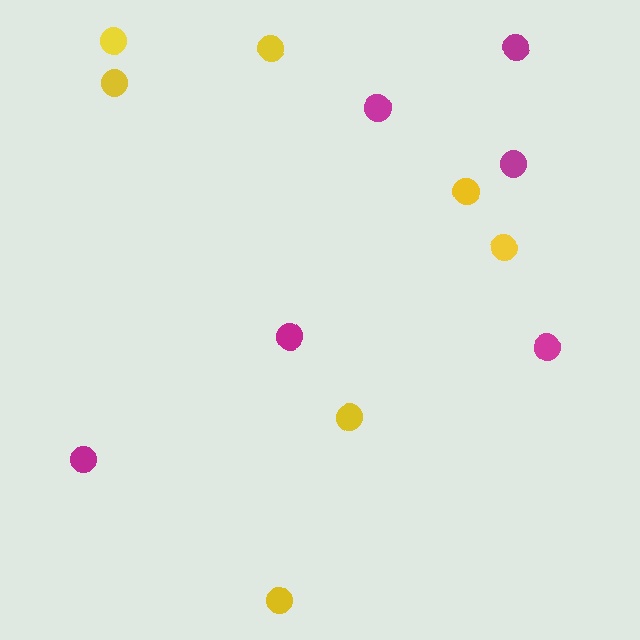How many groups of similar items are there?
There are 2 groups: one group of magenta circles (6) and one group of yellow circles (7).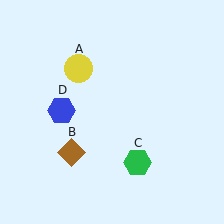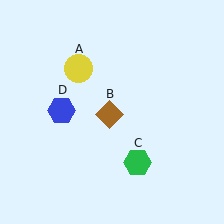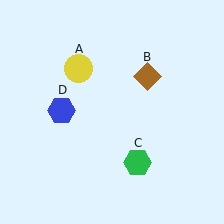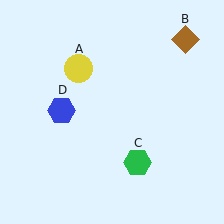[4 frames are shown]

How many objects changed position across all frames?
1 object changed position: brown diamond (object B).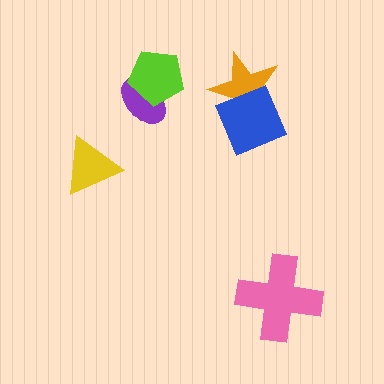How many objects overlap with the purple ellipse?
1 object overlaps with the purple ellipse.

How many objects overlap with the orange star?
1 object overlaps with the orange star.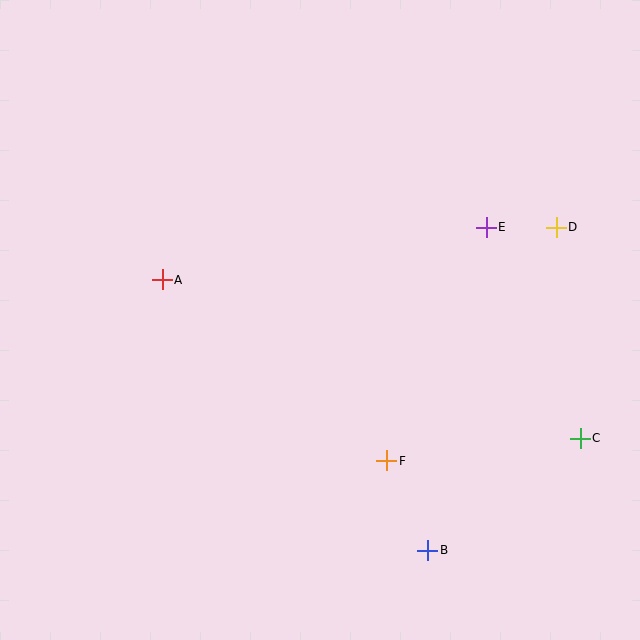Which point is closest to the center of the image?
Point F at (387, 461) is closest to the center.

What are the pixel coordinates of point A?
Point A is at (162, 280).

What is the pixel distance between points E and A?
The distance between E and A is 328 pixels.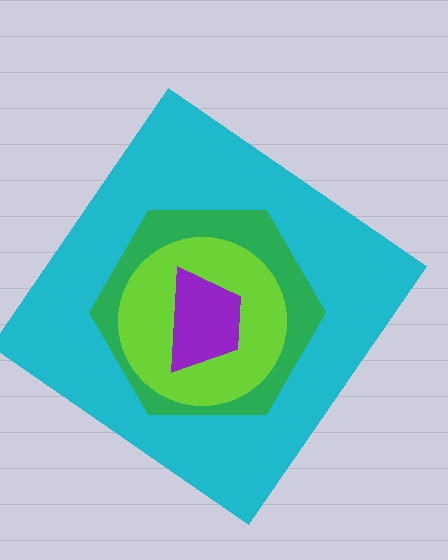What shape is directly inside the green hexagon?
The lime circle.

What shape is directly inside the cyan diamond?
The green hexagon.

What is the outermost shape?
The cyan diamond.